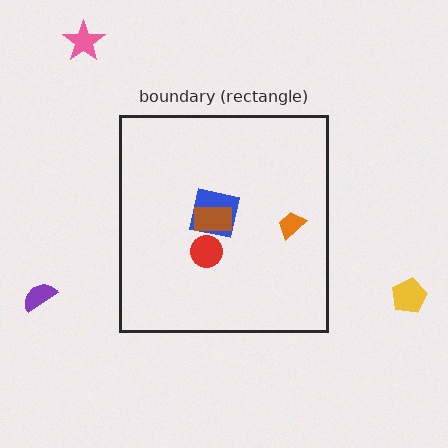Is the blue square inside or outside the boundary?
Inside.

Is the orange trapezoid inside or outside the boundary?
Inside.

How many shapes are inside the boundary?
4 inside, 3 outside.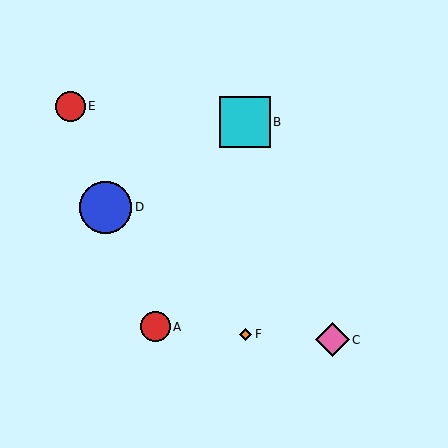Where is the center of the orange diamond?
The center of the orange diamond is at (246, 334).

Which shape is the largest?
The blue circle (labeled D) is the largest.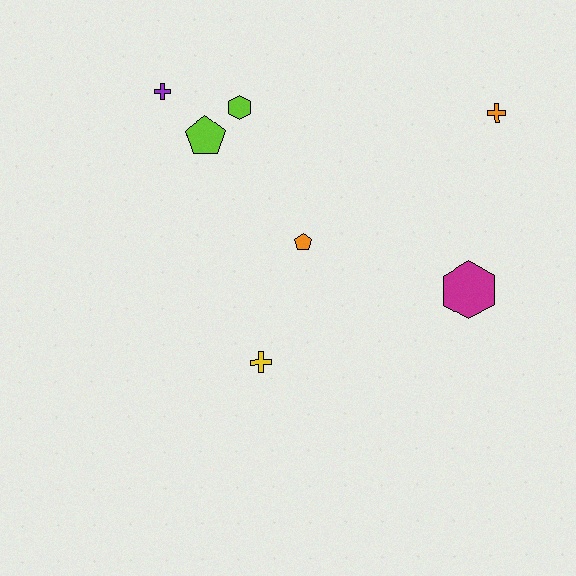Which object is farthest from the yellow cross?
The orange cross is farthest from the yellow cross.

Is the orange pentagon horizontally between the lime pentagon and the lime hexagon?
No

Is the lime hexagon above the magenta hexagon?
Yes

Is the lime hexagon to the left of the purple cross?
No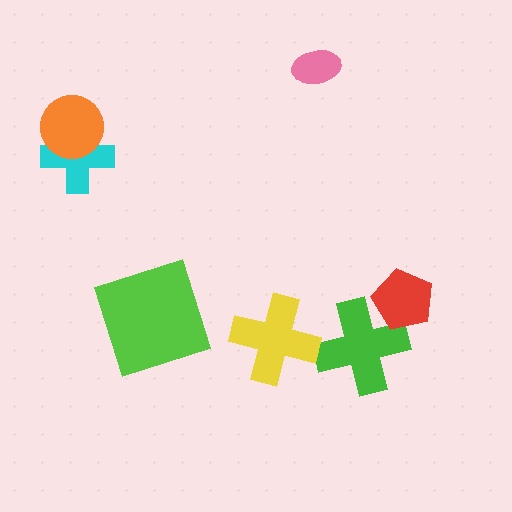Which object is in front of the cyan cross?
The orange circle is in front of the cyan cross.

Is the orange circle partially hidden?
No, no other shape covers it.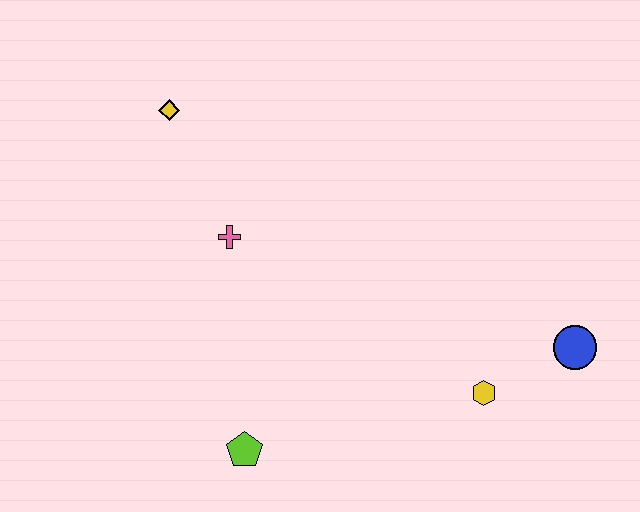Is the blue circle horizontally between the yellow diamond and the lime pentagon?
No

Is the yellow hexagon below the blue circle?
Yes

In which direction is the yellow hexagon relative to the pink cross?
The yellow hexagon is to the right of the pink cross.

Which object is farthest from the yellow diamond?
The blue circle is farthest from the yellow diamond.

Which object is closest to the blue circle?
The yellow hexagon is closest to the blue circle.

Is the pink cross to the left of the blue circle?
Yes